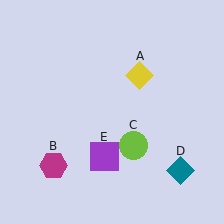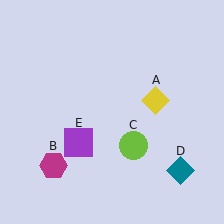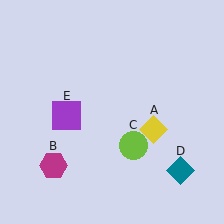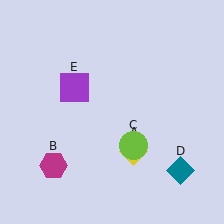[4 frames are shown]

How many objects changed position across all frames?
2 objects changed position: yellow diamond (object A), purple square (object E).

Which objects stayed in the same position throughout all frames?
Magenta hexagon (object B) and lime circle (object C) and teal diamond (object D) remained stationary.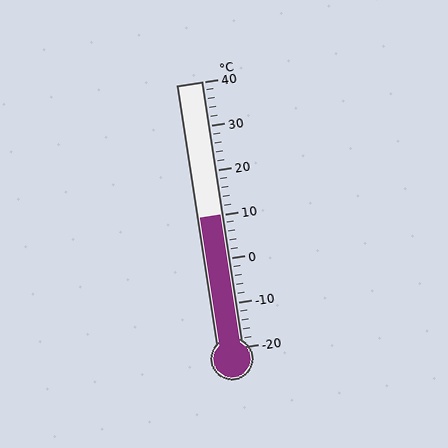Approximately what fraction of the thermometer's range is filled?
The thermometer is filled to approximately 50% of its range.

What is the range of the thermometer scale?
The thermometer scale ranges from -20°C to 40°C.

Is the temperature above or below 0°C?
The temperature is above 0°C.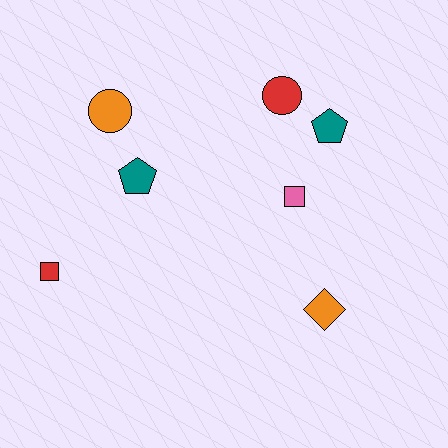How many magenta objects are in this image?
There are no magenta objects.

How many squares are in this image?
There are 2 squares.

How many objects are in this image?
There are 7 objects.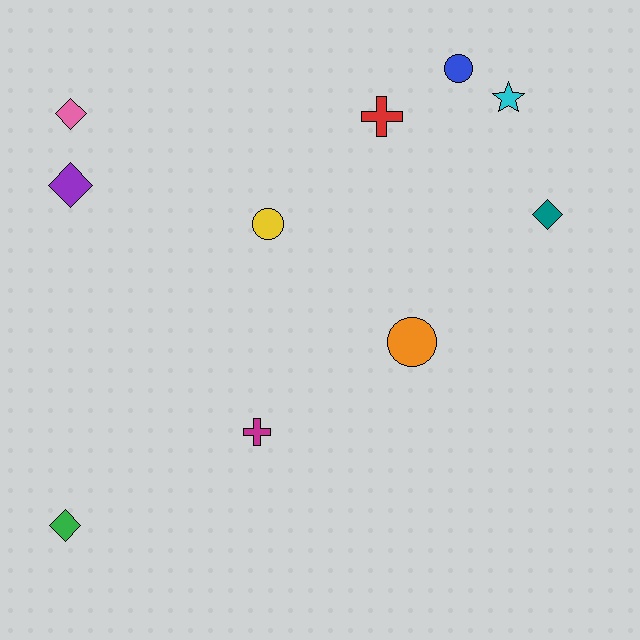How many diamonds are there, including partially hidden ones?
There are 4 diamonds.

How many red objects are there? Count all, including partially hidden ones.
There is 1 red object.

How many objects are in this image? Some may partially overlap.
There are 10 objects.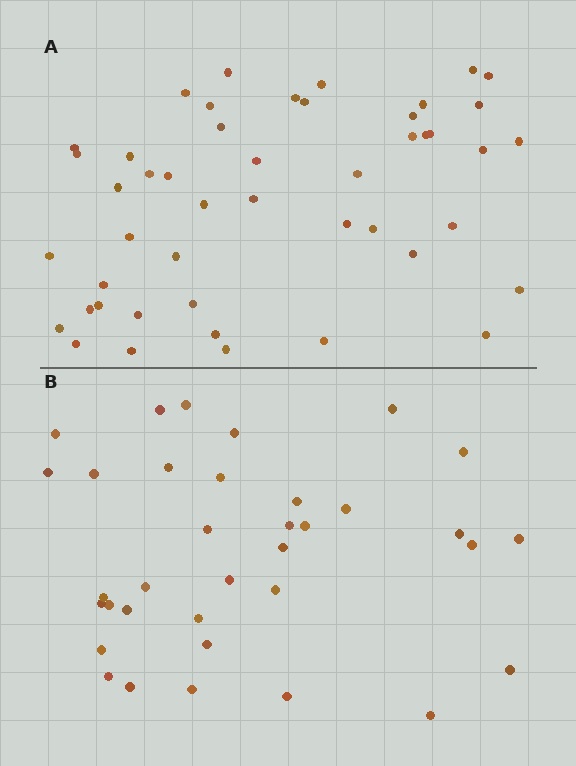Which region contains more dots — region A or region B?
Region A (the top region) has more dots.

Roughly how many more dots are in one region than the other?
Region A has roughly 12 or so more dots than region B.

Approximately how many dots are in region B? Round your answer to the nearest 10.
About 40 dots. (The exact count is 35, which rounds to 40.)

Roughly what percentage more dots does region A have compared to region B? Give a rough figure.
About 35% more.